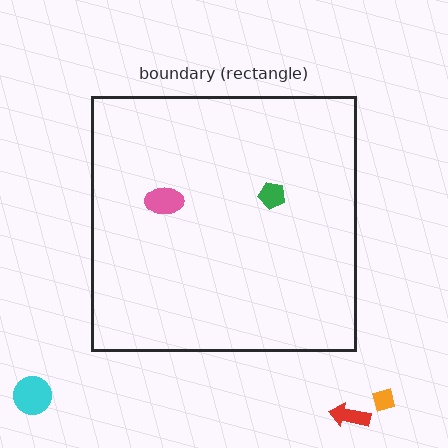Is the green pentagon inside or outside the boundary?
Inside.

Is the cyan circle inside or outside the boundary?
Outside.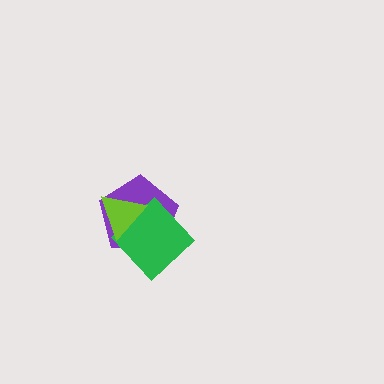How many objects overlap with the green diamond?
2 objects overlap with the green diamond.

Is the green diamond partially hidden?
Yes, it is partially covered by another shape.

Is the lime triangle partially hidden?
No, no other shape covers it.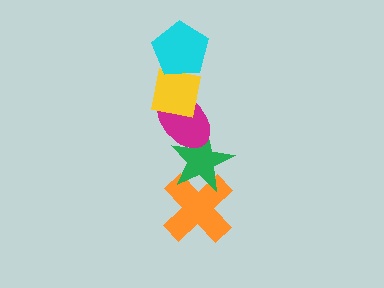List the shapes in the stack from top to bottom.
From top to bottom: the cyan pentagon, the yellow square, the magenta ellipse, the green star, the orange cross.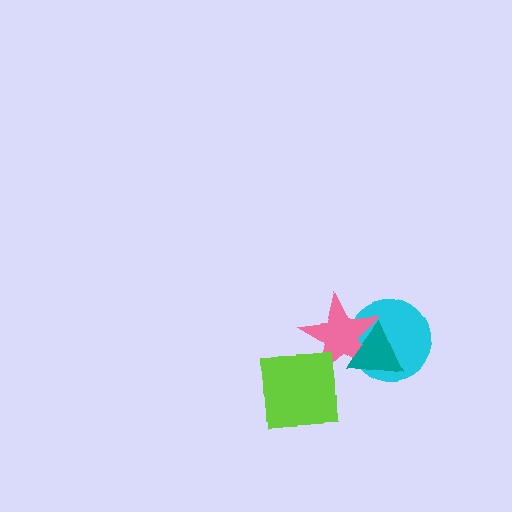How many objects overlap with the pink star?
3 objects overlap with the pink star.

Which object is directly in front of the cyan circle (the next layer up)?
The pink star is directly in front of the cyan circle.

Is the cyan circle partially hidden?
Yes, it is partially covered by another shape.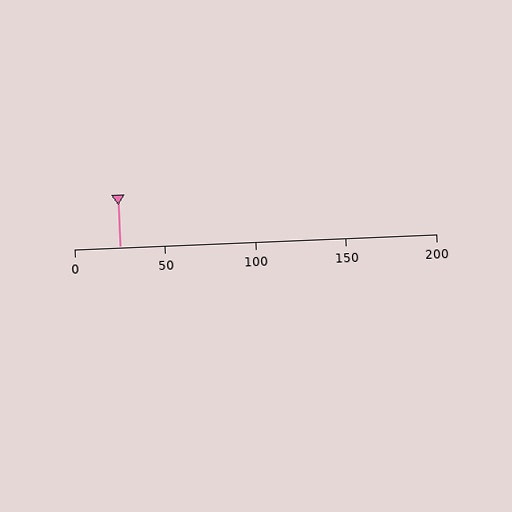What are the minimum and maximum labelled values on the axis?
The axis runs from 0 to 200.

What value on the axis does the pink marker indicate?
The marker indicates approximately 25.